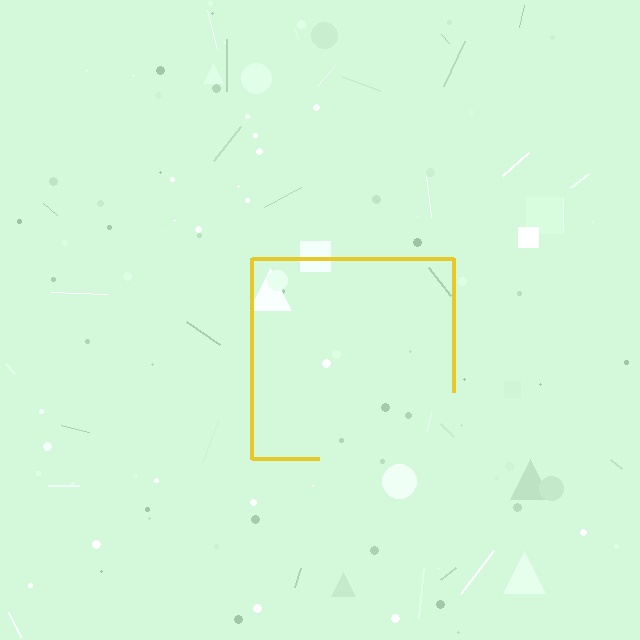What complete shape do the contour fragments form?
The contour fragments form a square.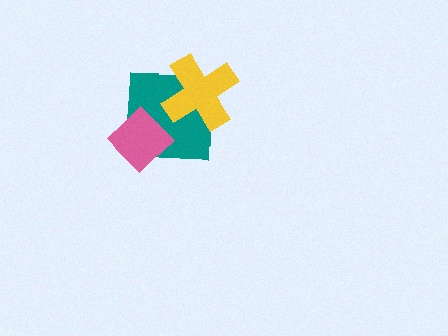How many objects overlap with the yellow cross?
1 object overlaps with the yellow cross.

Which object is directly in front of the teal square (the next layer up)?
The pink diamond is directly in front of the teal square.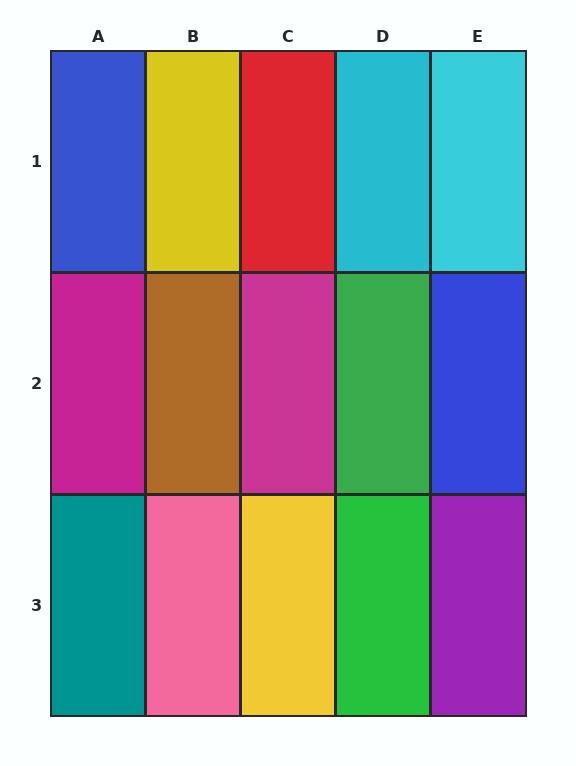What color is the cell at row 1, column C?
Red.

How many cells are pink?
1 cell is pink.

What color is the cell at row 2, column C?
Magenta.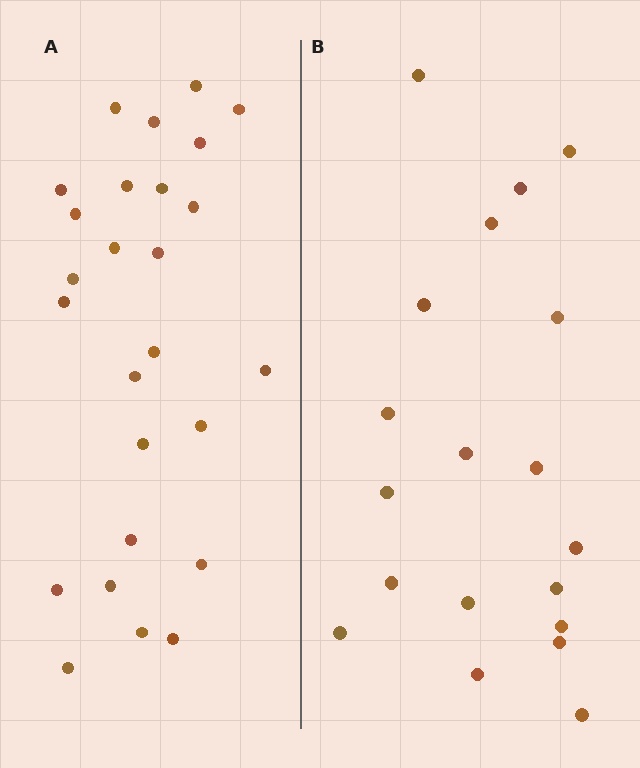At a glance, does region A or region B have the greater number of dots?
Region A (the left region) has more dots.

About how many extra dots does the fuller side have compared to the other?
Region A has roughly 8 or so more dots than region B.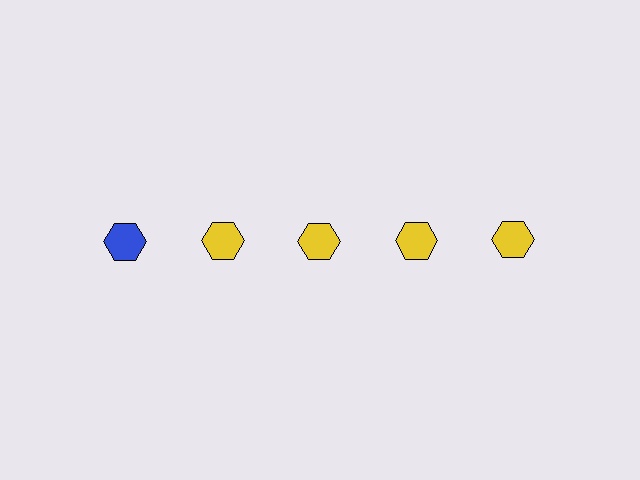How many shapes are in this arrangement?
There are 5 shapes arranged in a grid pattern.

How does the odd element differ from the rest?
It has a different color: blue instead of yellow.